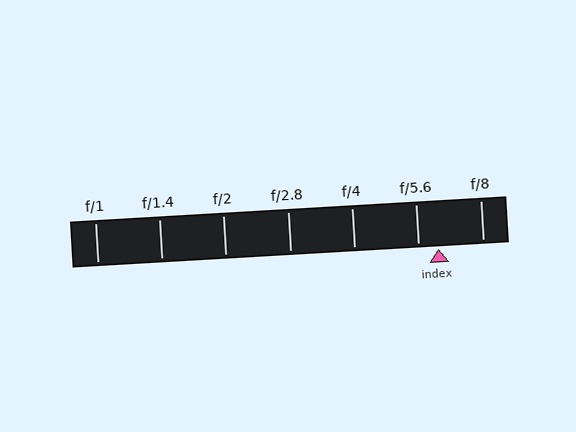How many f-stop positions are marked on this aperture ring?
There are 7 f-stop positions marked.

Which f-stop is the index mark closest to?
The index mark is closest to f/5.6.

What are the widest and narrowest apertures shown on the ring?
The widest aperture shown is f/1 and the narrowest is f/8.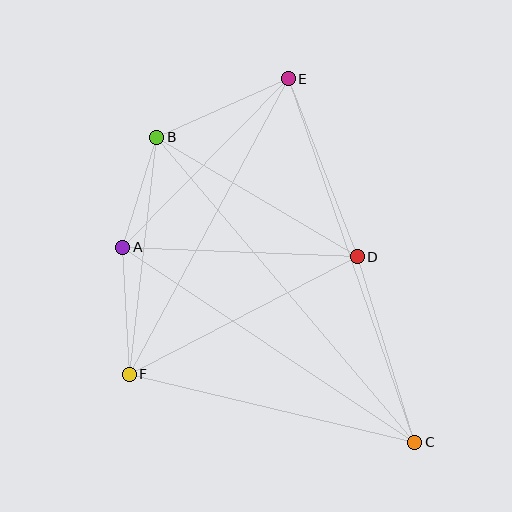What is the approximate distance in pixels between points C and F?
The distance between C and F is approximately 294 pixels.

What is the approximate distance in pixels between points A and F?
The distance between A and F is approximately 127 pixels.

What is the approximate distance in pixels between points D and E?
The distance between D and E is approximately 191 pixels.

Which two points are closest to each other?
Points A and B are closest to each other.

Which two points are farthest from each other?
Points B and C are farthest from each other.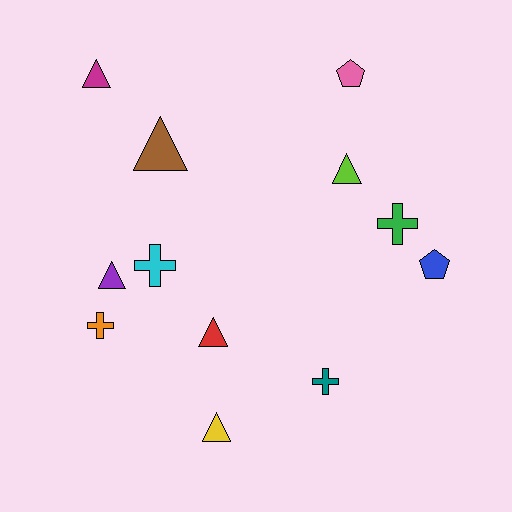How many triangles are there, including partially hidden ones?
There are 6 triangles.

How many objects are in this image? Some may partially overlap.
There are 12 objects.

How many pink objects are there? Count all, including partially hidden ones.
There is 1 pink object.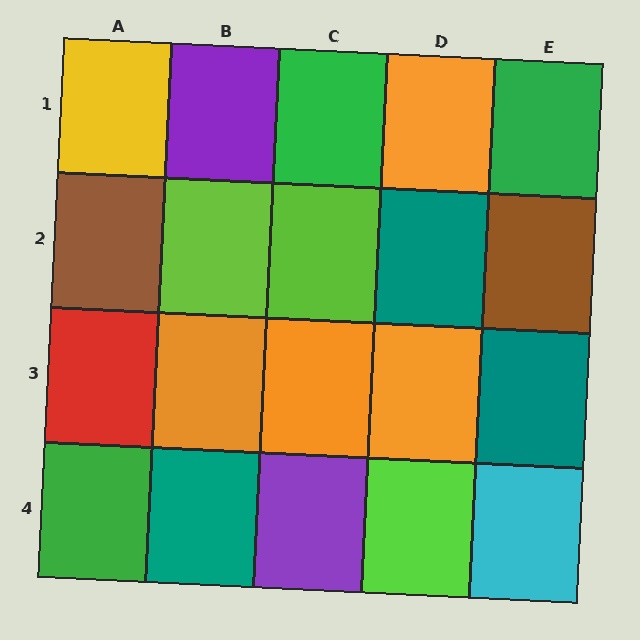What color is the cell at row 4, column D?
Lime.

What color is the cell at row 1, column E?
Green.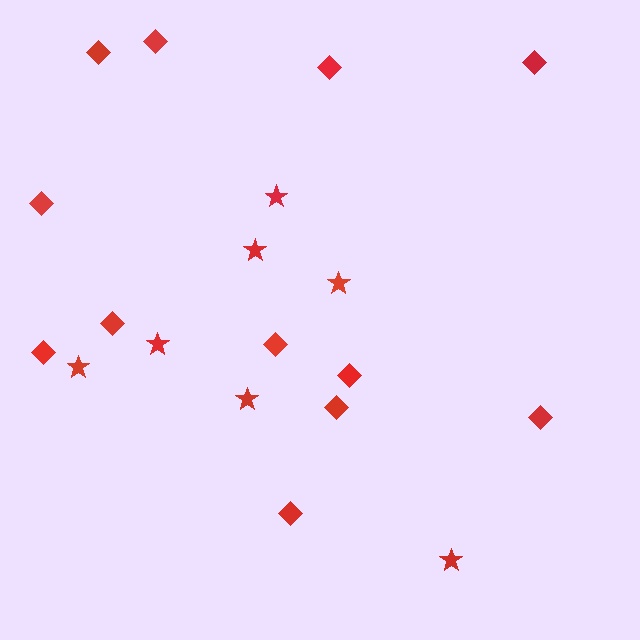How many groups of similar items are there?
There are 2 groups: one group of stars (7) and one group of diamonds (12).